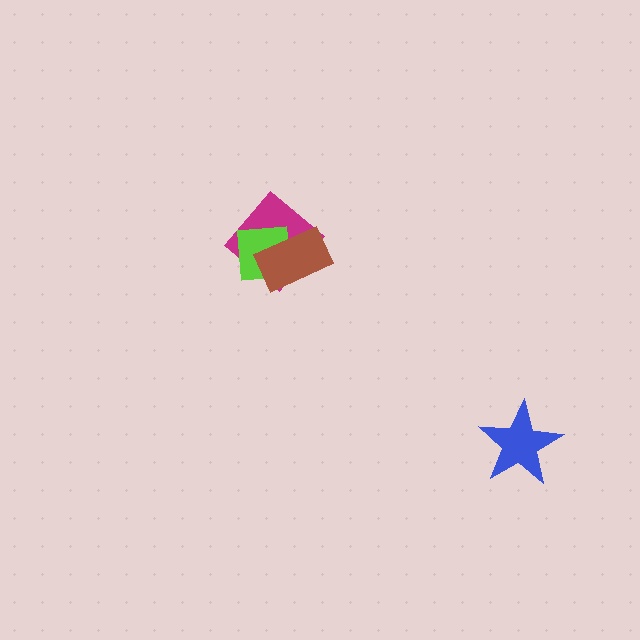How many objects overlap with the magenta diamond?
2 objects overlap with the magenta diamond.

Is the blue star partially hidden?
No, no other shape covers it.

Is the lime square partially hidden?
Yes, it is partially covered by another shape.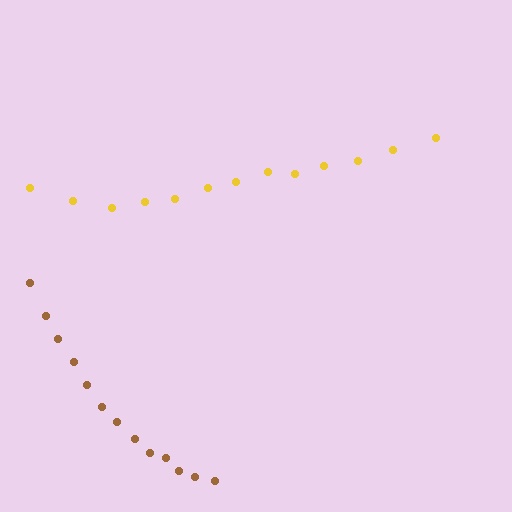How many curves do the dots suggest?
There are 2 distinct paths.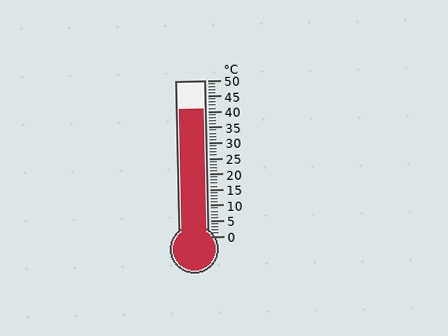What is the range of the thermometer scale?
The thermometer scale ranges from 0°C to 50°C.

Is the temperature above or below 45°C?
The temperature is below 45°C.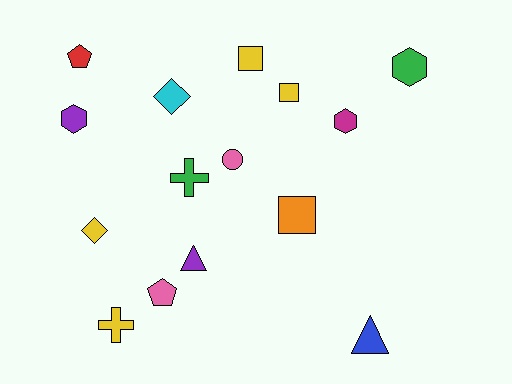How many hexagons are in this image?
There are 3 hexagons.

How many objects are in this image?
There are 15 objects.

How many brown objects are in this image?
There are no brown objects.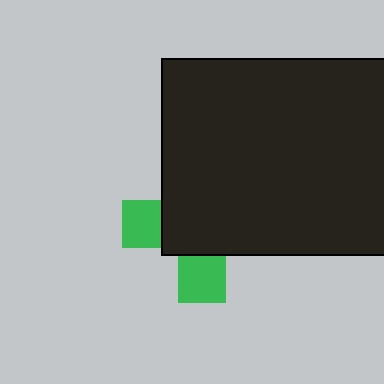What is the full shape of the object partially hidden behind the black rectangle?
The partially hidden object is a green cross.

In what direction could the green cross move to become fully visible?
The green cross could move toward the lower-left. That would shift it out from behind the black rectangle entirely.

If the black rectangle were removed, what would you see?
You would see the complete green cross.